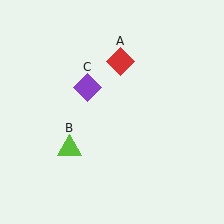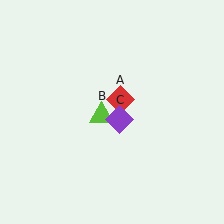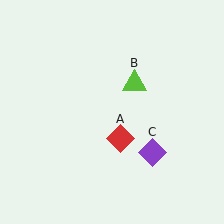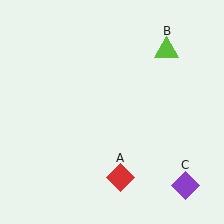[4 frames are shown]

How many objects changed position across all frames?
3 objects changed position: red diamond (object A), lime triangle (object B), purple diamond (object C).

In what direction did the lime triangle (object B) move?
The lime triangle (object B) moved up and to the right.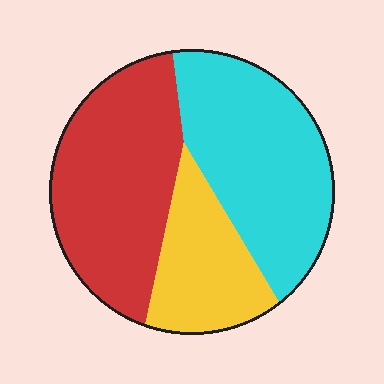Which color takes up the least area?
Yellow, at roughly 20%.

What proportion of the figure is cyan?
Cyan takes up about two fifths (2/5) of the figure.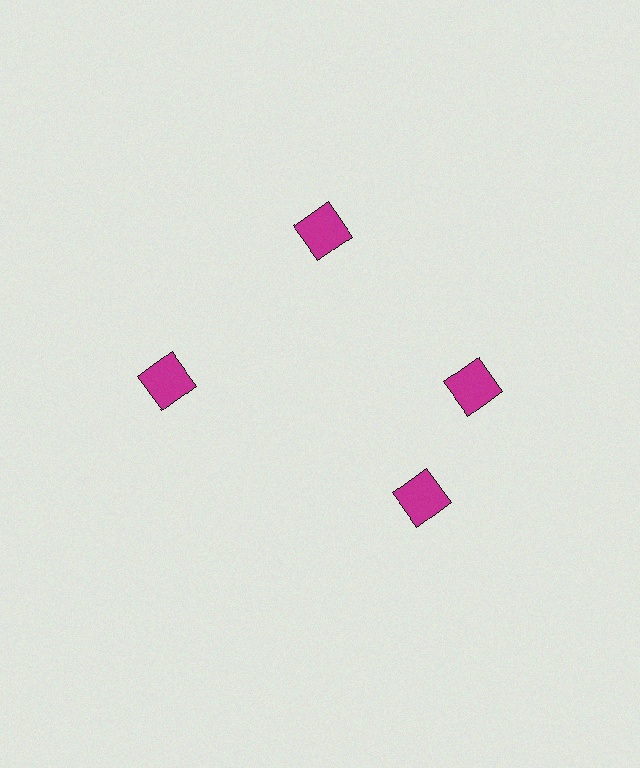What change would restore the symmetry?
The symmetry would be restored by rotating it back into even spacing with its neighbors so that all 4 squares sit at equal angles and equal distance from the center.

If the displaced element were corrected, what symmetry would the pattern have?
It would have 4-fold rotational symmetry — the pattern would map onto itself every 90 degrees.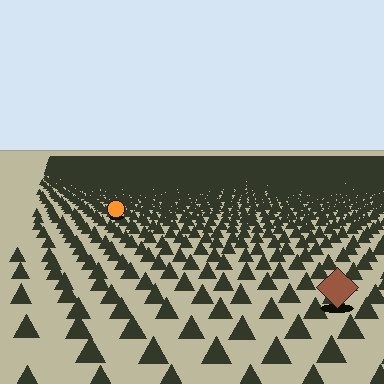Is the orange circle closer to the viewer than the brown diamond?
No. The brown diamond is closer — you can tell from the texture gradient: the ground texture is coarser near it.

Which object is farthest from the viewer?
The orange circle is farthest from the viewer. It appears smaller and the ground texture around it is denser.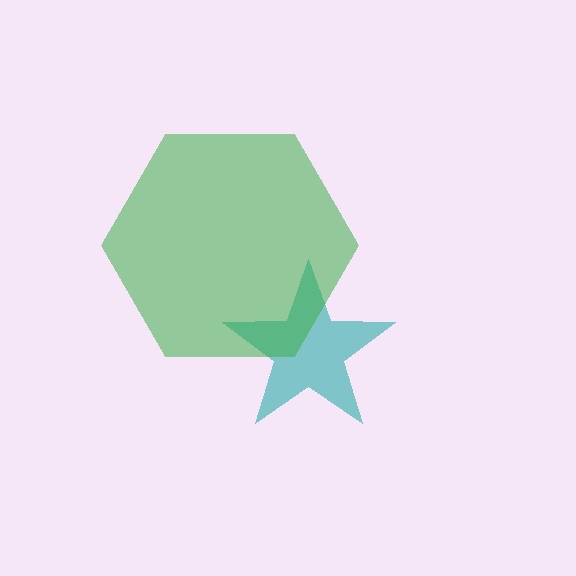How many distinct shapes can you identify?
There are 2 distinct shapes: a teal star, a green hexagon.